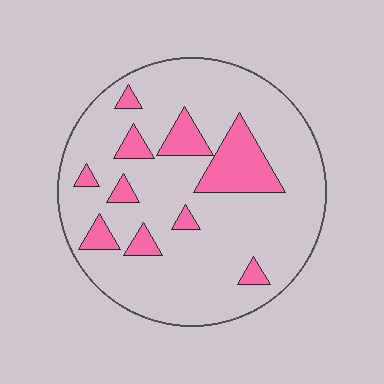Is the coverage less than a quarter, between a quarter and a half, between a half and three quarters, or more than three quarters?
Less than a quarter.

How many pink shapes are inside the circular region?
10.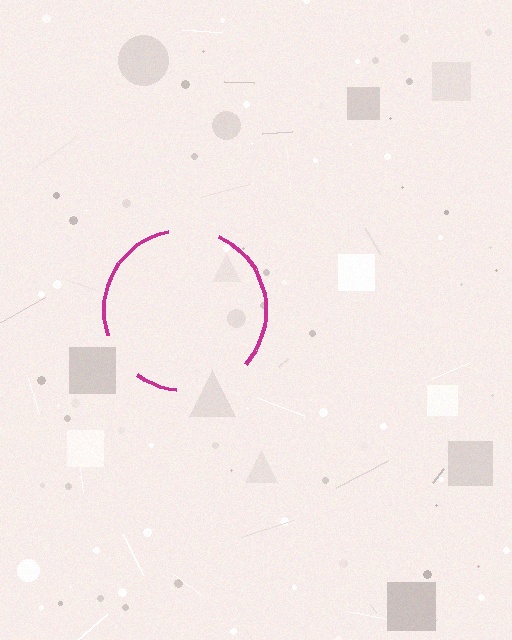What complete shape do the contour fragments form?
The contour fragments form a circle.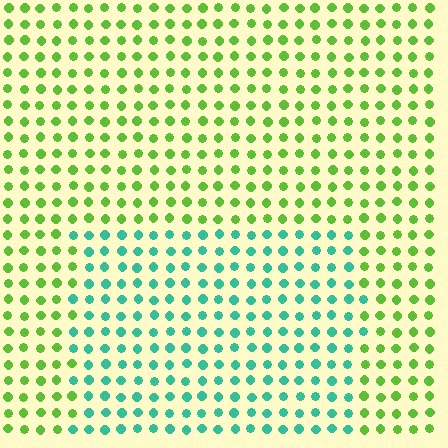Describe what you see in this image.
The image is filled with small lime elements in a uniform arrangement. A rectangle-shaped region is visible where the elements are tinted to a slightly different hue, forming a subtle color boundary.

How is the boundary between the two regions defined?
The boundary is defined purely by a slight shift in hue (about 60 degrees). Spacing, size, and orientation are identical on both sides.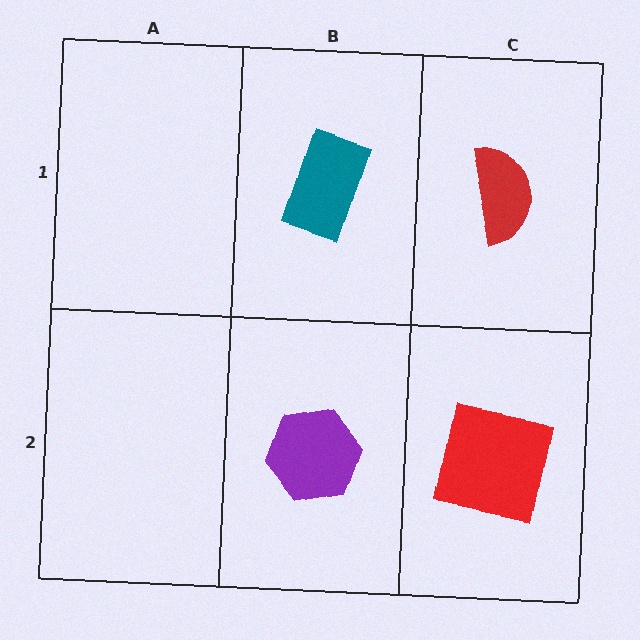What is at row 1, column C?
A red semicircle.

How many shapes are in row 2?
2 shapes.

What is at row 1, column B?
A teal rectangle.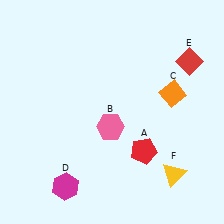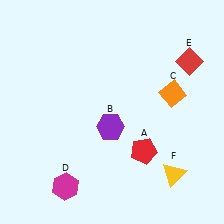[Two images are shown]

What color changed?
The hexagon (B) changed from pink in Image 1 to purple in Image 2.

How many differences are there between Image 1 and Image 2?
There is 1 difference between the two images.